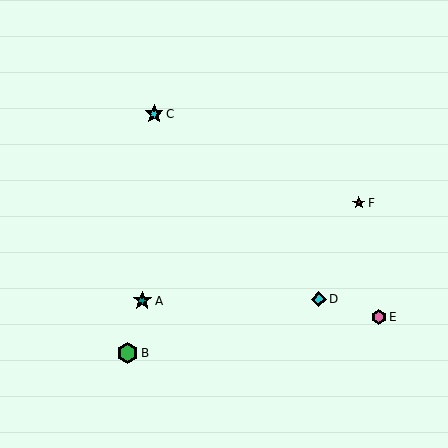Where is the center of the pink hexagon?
The center of the pink hexagon is at (379, 317).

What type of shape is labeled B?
Shape B is a green hexagon.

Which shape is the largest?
The green hexagon (labeled B) is the largest.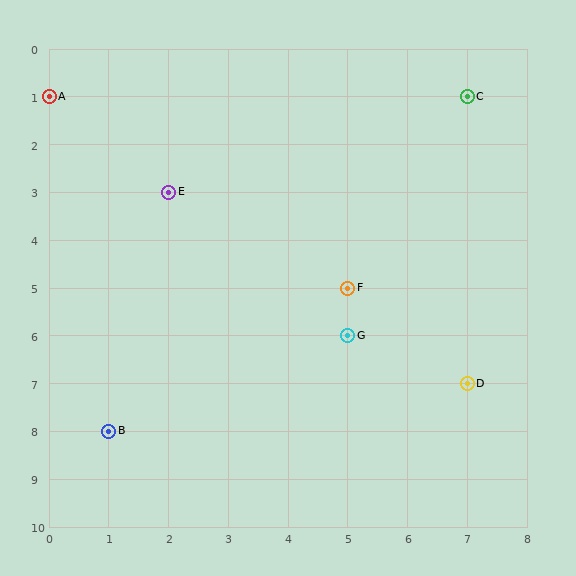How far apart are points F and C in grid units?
Points F and C are 2 columns and 4 rows apart (about 4.5 grid units diagonally).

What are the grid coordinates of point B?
Point B is at grid coordinates (1, 8).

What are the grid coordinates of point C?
Point C is at grid coordinates (7, 1).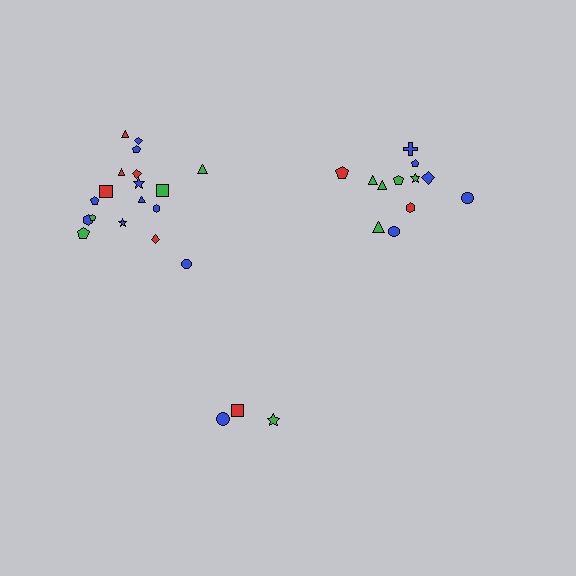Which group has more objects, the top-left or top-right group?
The top-left group.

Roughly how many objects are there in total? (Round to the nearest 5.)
Roughly 35 objects in total.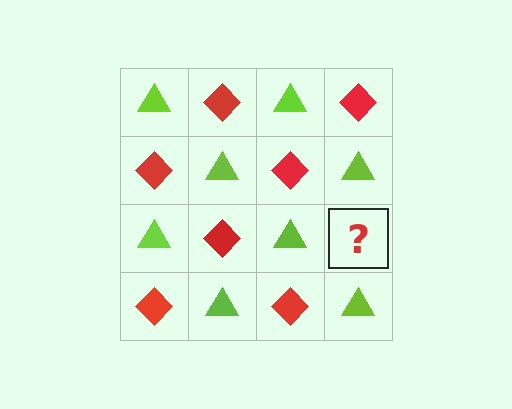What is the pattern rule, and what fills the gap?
The rule is that it alternates lime triangle and red diamond in a checkerboard pattern. The gap should be filled with a red diamond.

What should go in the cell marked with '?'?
The missing cell should contain a red diamond.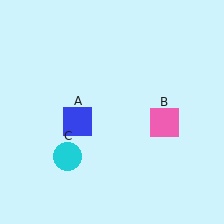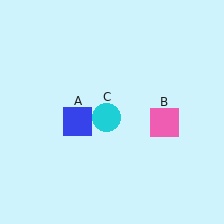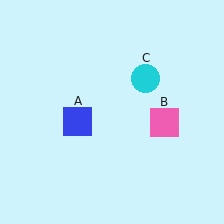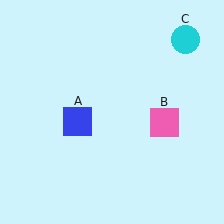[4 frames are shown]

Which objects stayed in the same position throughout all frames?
Blue square (object A) and pink square (object B) remained stationary.